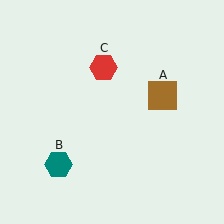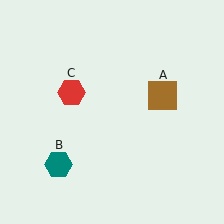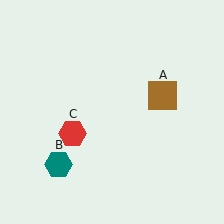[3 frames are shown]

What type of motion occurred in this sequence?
The red hexagon (object C) rotated counterclockwise around the center of the scene.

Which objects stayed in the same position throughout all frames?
Brown square (object A) and teal hexagon (object B) remained stationary.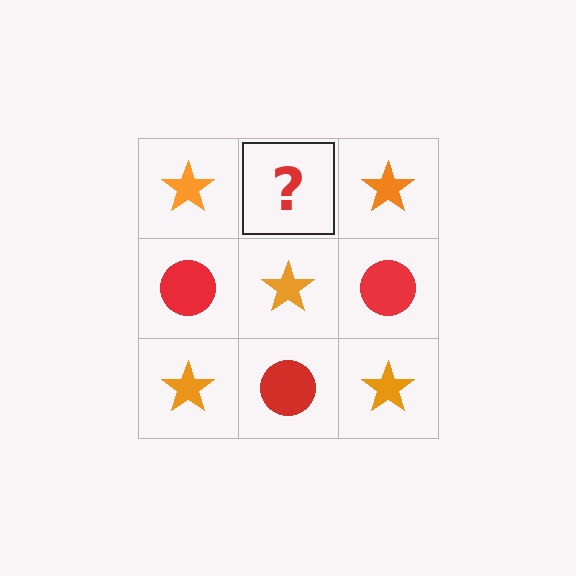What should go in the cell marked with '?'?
The missing cell should contain a red circle.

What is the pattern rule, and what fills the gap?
The rule is that it alternates orange star and red circle in a checkerboard pattern. The gap should be filled with a red circle.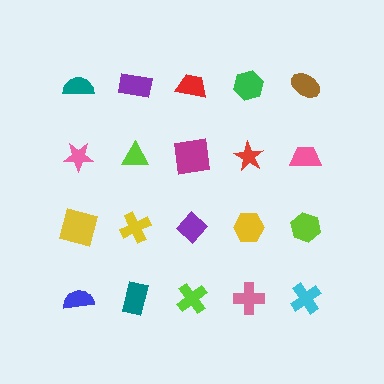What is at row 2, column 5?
A pink trapezoid.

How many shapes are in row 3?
5 shapes.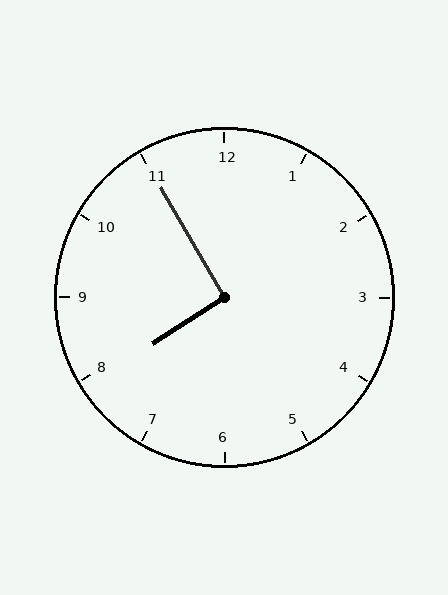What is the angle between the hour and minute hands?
Approximately 92 degrees.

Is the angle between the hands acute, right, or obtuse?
It is right.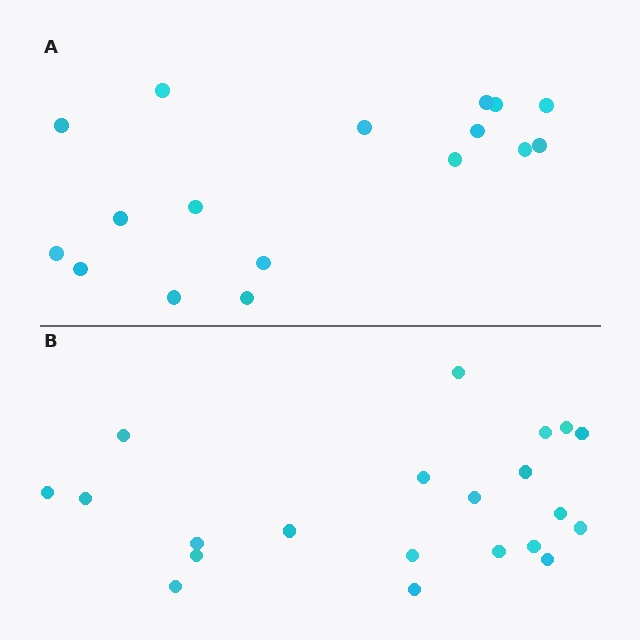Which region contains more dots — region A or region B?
Region B (the bottom region) has more dots.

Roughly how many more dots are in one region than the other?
Region B has about 4 more dots than region A.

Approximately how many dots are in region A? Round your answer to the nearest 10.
About 20 dots. (The exact count is 17, which rounds to 20.)